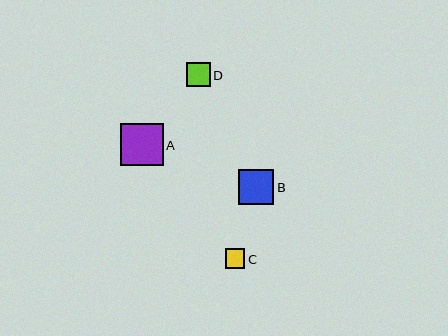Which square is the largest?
Square A is the largest with a size of approximately 43 pixels.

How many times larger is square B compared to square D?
Square B is approximately 1.5 times the size of square D.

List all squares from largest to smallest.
From largest to smallest: A, B, D, C.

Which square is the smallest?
Square C is the smallest with a size of approximately 19 pixels.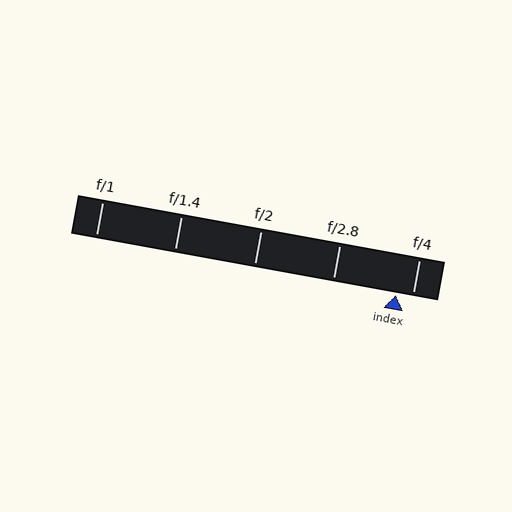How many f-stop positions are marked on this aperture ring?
There are 5 f-stop positions marked.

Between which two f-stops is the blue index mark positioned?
The index mark is between f/2.8 and f/4.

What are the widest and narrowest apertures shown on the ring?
The widest aperture shown is f/1 and the narrowest is f/4.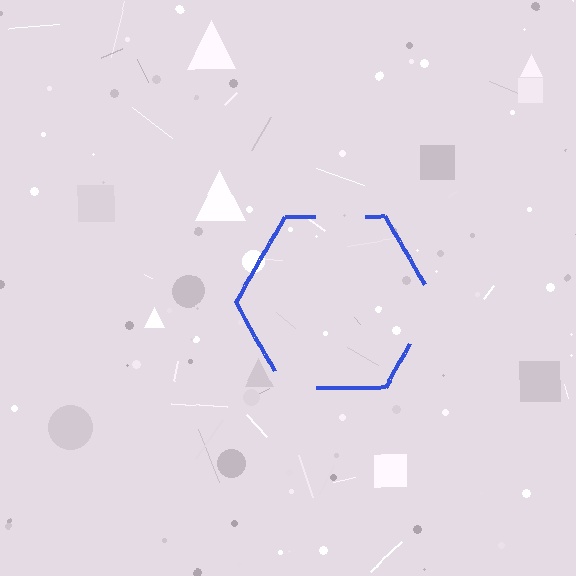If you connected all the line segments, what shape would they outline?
They would outline a hexagon.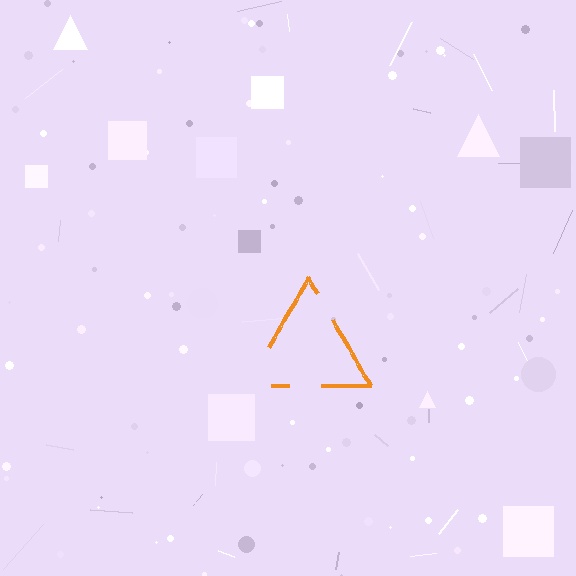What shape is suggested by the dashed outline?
The dashed outline suggests a triangle.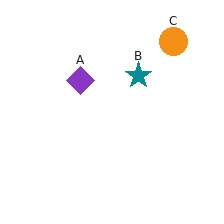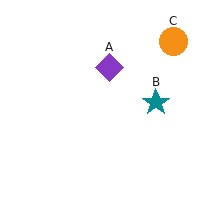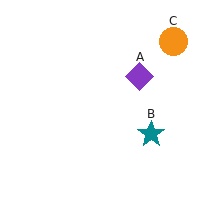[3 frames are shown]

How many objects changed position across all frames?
2 objects changed position: purple diamond (object A), teal star (object B).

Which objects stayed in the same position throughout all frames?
Orange circle (object C) remained stationary.